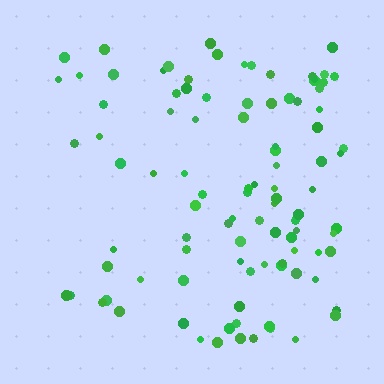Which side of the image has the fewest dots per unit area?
The left.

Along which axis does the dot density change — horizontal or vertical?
Horizontal.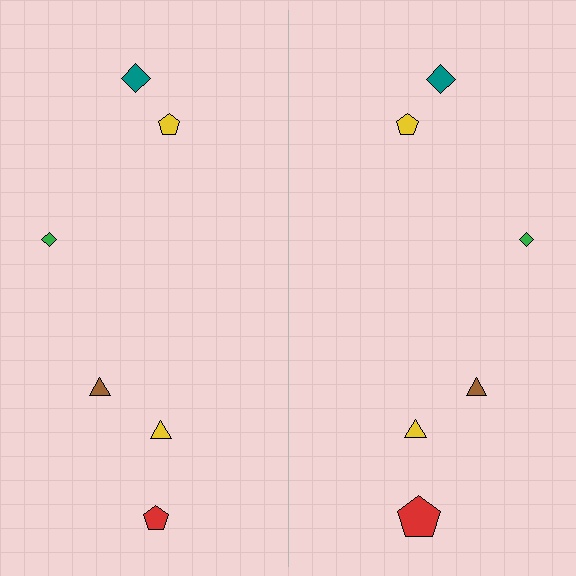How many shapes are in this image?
There are 12 shapes in this image.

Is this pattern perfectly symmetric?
No, the pattern is not perfectly symmetric. The red pentagon on the right side has a different size than its mirror counterpart.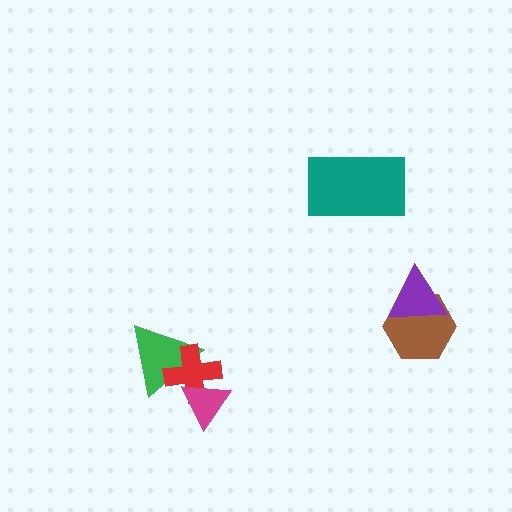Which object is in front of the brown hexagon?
The purple triangle is in front of the brown hexagon.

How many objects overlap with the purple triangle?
1 object overlaps with the purple triangle.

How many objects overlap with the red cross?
2 objects overlap with the red cross.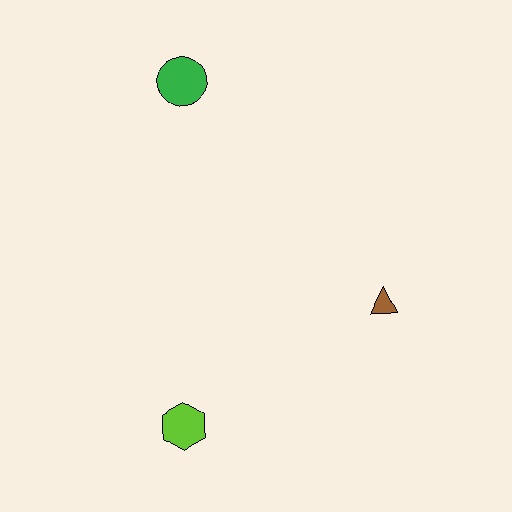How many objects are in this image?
There are 3 objects.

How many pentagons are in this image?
There are no pentagons.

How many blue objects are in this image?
There are no blue objects.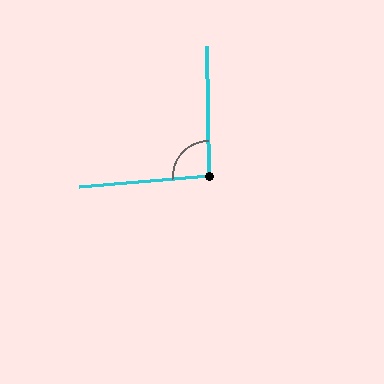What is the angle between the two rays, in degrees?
Approximately 94 degrees.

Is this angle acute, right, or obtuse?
It is approximately a right angle.